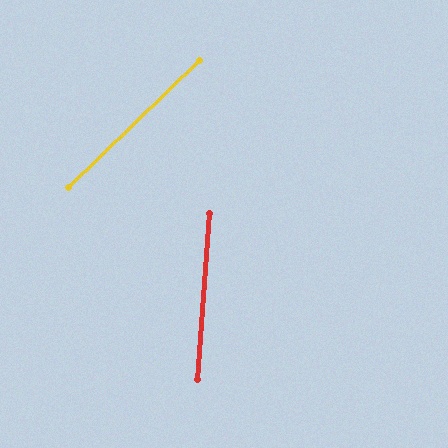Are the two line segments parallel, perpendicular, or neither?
Neither parallel nor perpendicular — they differ by about 42°.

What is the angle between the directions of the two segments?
Approximately 42 degrees.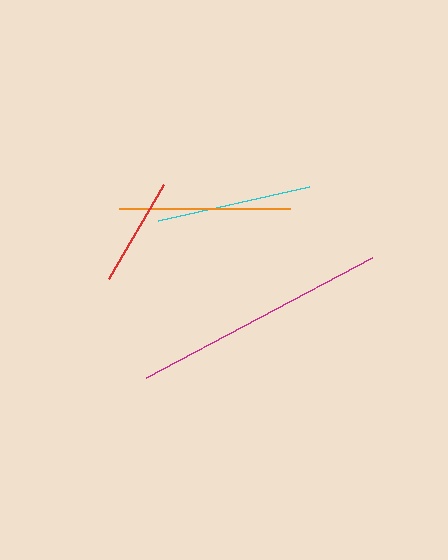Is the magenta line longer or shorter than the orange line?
The magenta line is longer than the orange line.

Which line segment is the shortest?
The red line is the shortest at approximately 109 pixels.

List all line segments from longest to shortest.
From longest to shortest: magenta, orange, cyan, red.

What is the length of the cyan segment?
The cyan segment is approximately 155 pixels long.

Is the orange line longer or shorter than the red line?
The orange line is longer than the red line.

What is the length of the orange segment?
The orange segment is approximately 171 pixels long.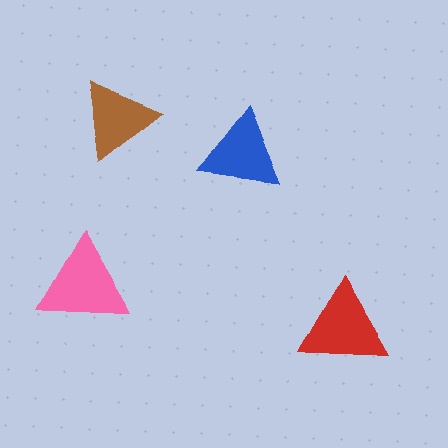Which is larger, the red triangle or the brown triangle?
The red one.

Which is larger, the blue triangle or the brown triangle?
The blue one.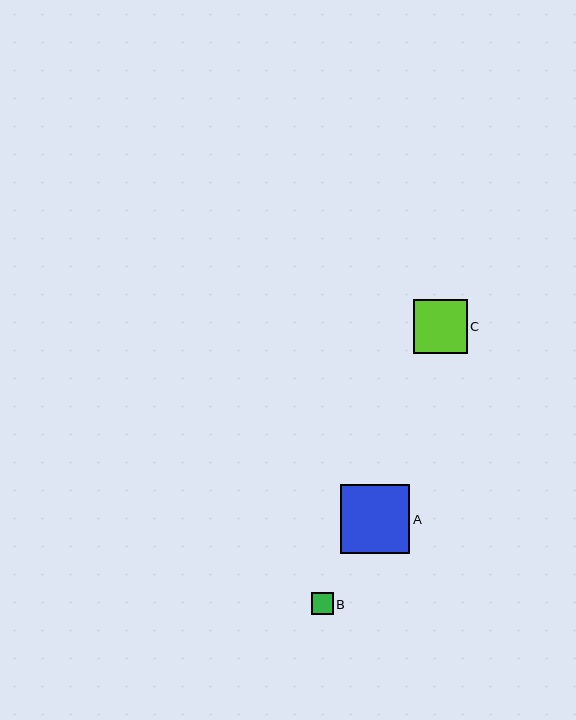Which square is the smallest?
Square B is the smallest with a size of approximately 22 pixels.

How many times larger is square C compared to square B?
Square C is approximately 2.5 times the size of square B.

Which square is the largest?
Square A is the largest with a size of approximately 69 pixels.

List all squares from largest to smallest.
From largest to smallest: A, C, B.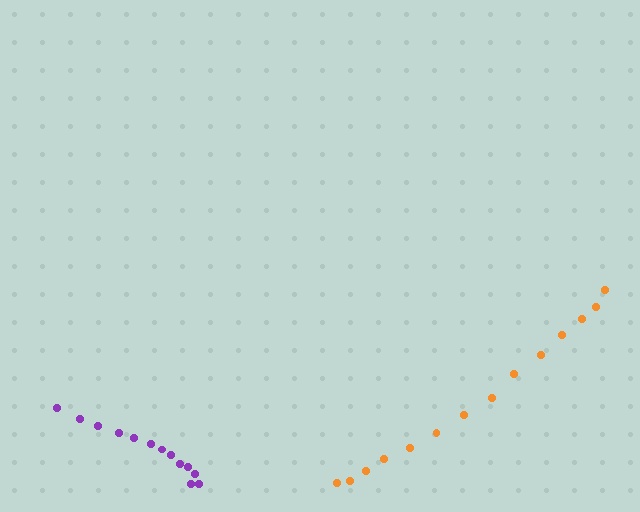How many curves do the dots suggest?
There are 2 distinct paths.